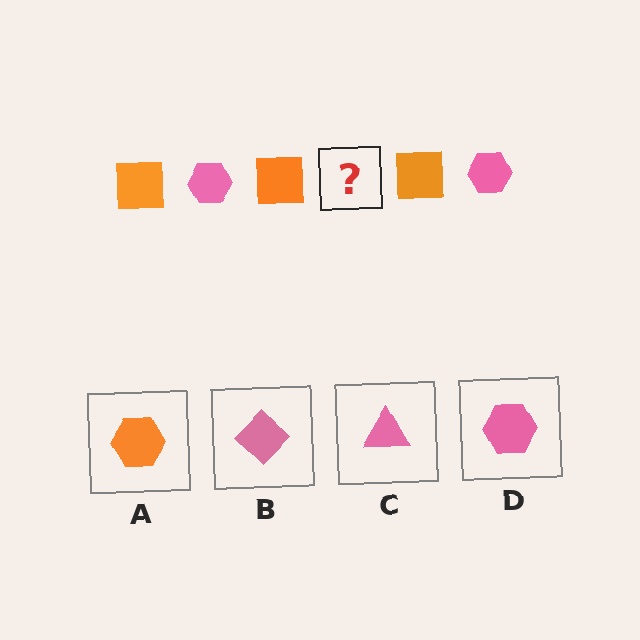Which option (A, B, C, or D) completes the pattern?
D.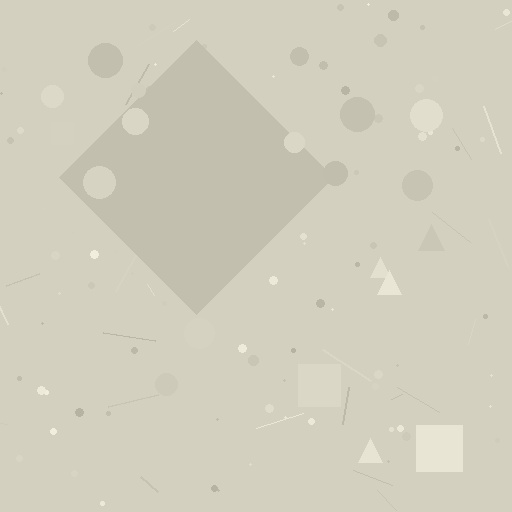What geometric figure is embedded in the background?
A diamond is embedded in the background.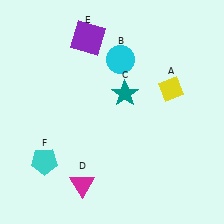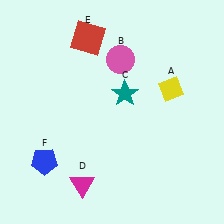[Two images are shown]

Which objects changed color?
B changed from cyan to pink. E changed from purple to red. F changed from cyan to blue.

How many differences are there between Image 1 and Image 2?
There are 3 differences between the two images.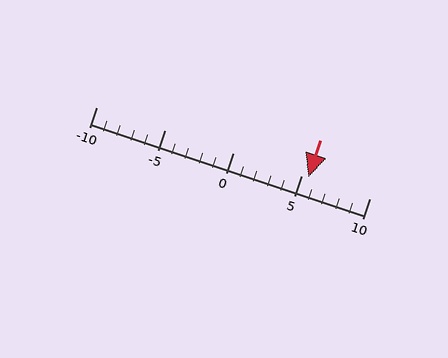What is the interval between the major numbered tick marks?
The major tick marks are spaced 5 units apart.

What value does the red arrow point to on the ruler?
The red arrow points to approximately 6.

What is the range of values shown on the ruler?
The ruler shows values from -10 to 10.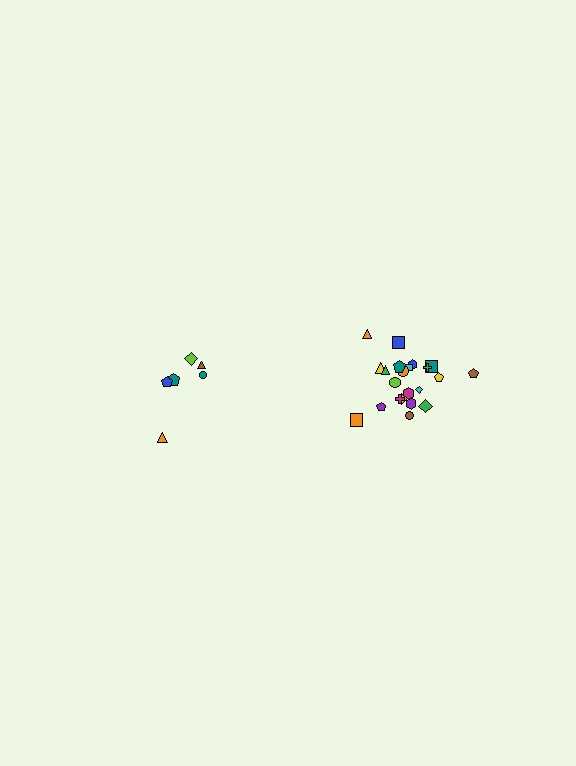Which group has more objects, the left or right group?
The right group.